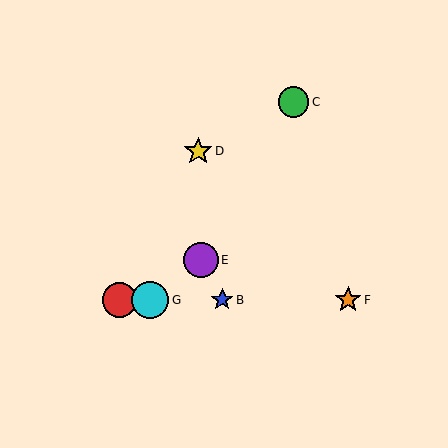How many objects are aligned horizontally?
4 objects (A, B, F, G) are aligned horizontally.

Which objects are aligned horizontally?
Objects A, B, F, G are aligned horizontally.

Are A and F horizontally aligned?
Yes, both are at y≈300.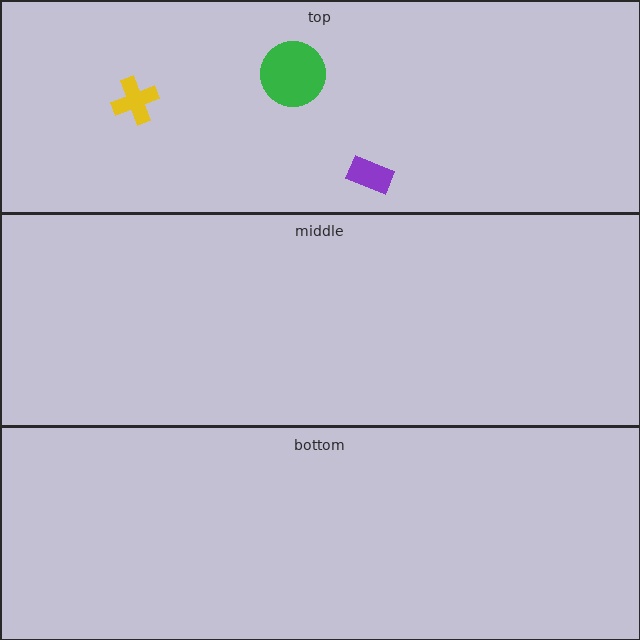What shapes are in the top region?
The green circle, the yellow cross, the purple rectangle.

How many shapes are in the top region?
3.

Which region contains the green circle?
The top region.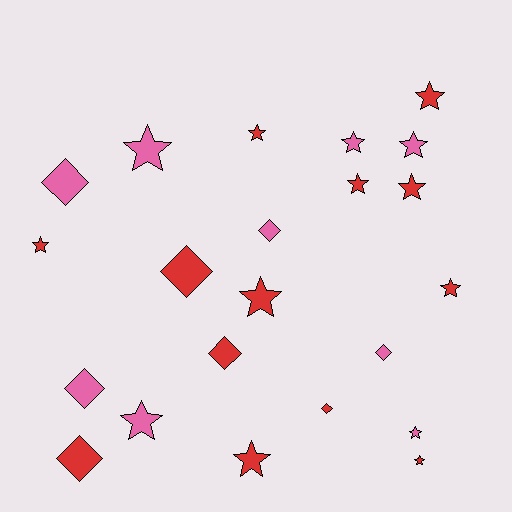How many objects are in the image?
There are 22 objects.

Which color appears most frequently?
Red, with 13 objects.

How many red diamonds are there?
There are 4 red diamonds.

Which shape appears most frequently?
Star, with 14 objects.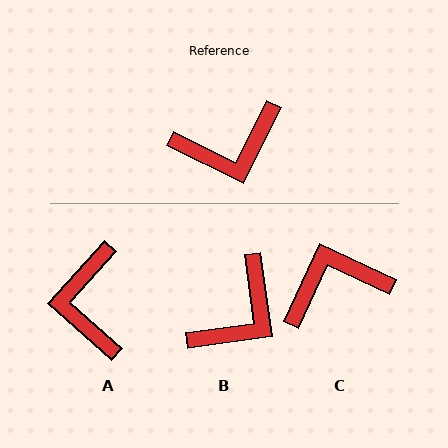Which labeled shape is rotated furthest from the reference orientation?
C, about 178 degrees away.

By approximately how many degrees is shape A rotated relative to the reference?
Approximately 105 degrees clockwise.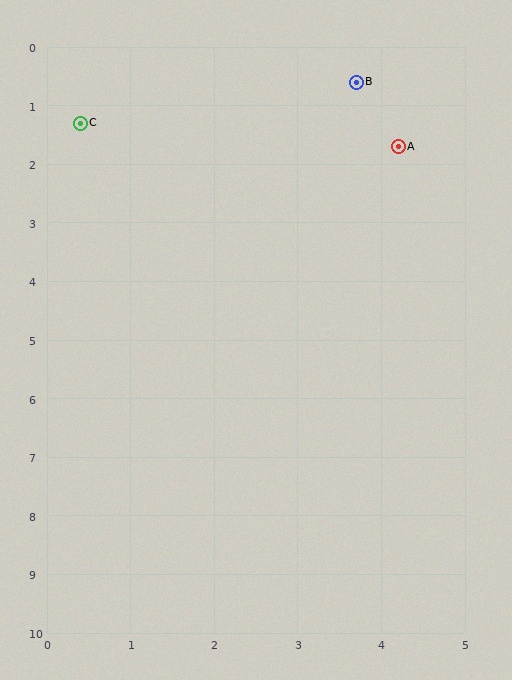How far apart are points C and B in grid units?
Points C and B are about 3.4 grid units apart.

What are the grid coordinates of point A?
Point A is at approximately (4.2, 1.7).